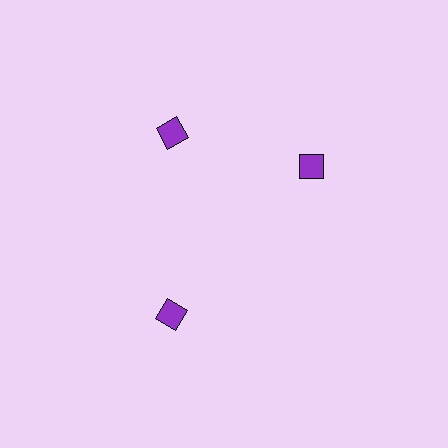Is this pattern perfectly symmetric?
No. The 3 purple diamonds are arranged in a ring, but one element near the 3 o'clock position is rotated out of alignment along the ring, breaking the 3-fold rotational symmetry.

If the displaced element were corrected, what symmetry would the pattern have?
It would have 3-fold rotational symmetry — the pattern would map onto itself every 120 degrees.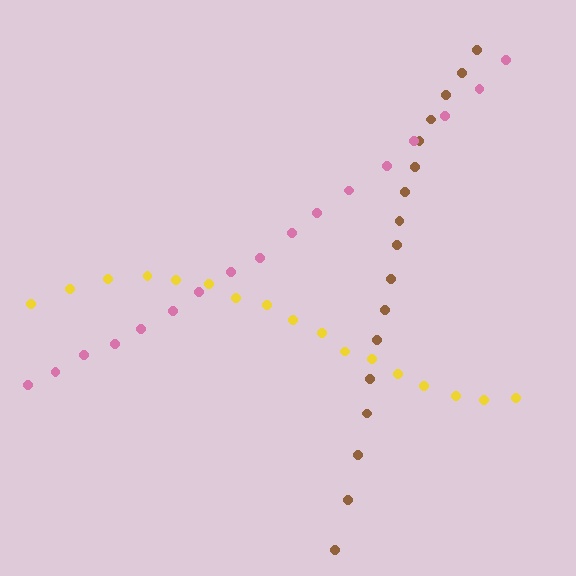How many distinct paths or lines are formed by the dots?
There are 3 distinct paths.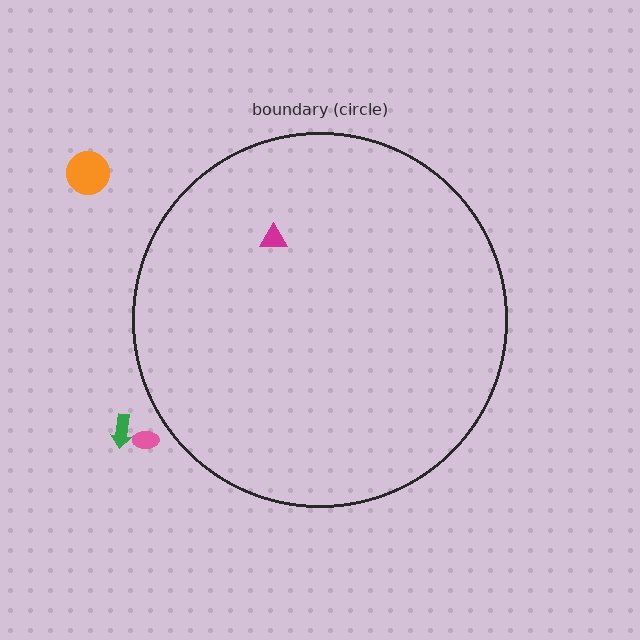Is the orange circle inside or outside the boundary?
Outside.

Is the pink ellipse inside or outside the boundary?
Outside.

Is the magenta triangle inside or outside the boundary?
Inside.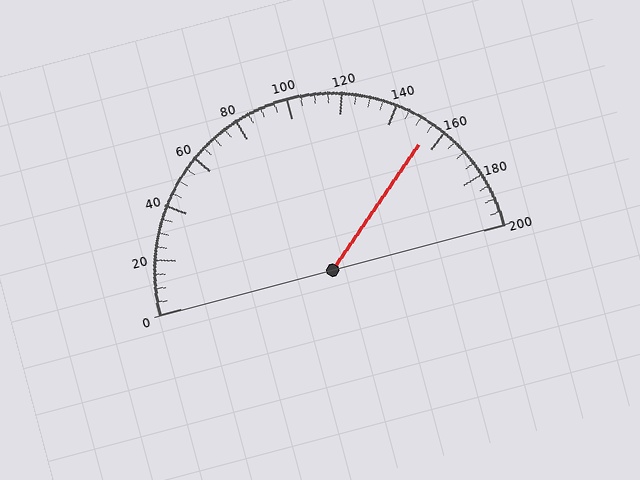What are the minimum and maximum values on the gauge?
The gauge ranges from 0 to 200.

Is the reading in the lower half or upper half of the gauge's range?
The reading is in the upper half of the range (0 to 200).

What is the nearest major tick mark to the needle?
The nearest major tick mark is 160.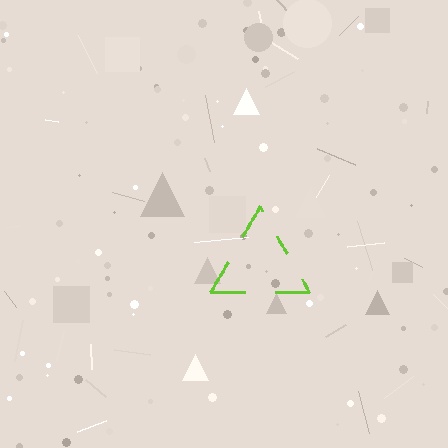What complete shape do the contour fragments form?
The contour fragments form a triangle.